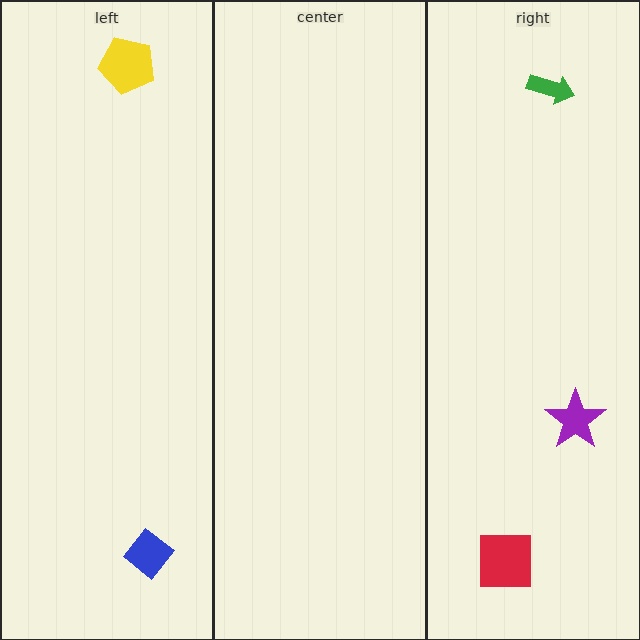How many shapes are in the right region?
3.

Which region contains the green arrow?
The right region.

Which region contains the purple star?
The right region.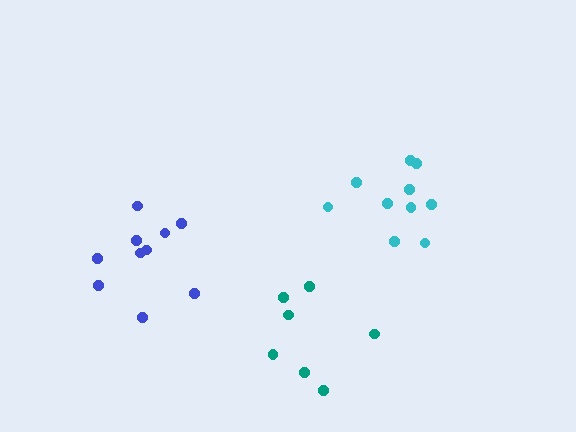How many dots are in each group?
Group 1: 10 dots, Group 2: 7 dots, Group 3: 10 dots (27 total).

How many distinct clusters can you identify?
There are 3 distinct clusters.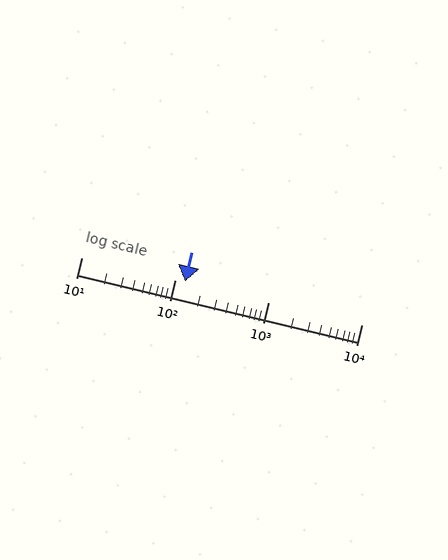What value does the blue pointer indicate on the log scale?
The pointer indicates approximately 130.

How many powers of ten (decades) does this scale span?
The scale spans 3 decades, from 10 to 10000.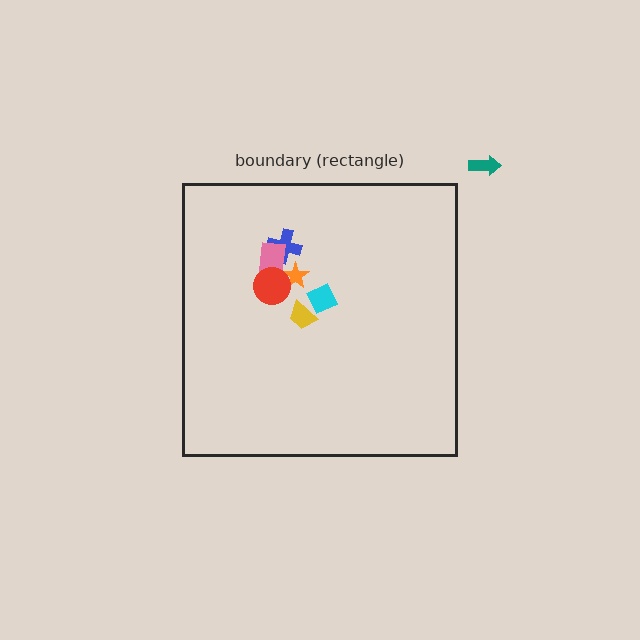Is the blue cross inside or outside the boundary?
Inside.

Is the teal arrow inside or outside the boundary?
Outside.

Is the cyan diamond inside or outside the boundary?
Inside.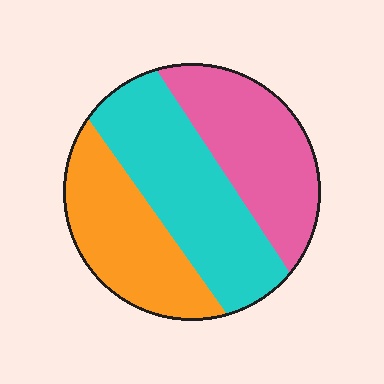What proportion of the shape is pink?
Pink covers around 30% of the shape.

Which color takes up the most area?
Cyan, at roughly 40%.